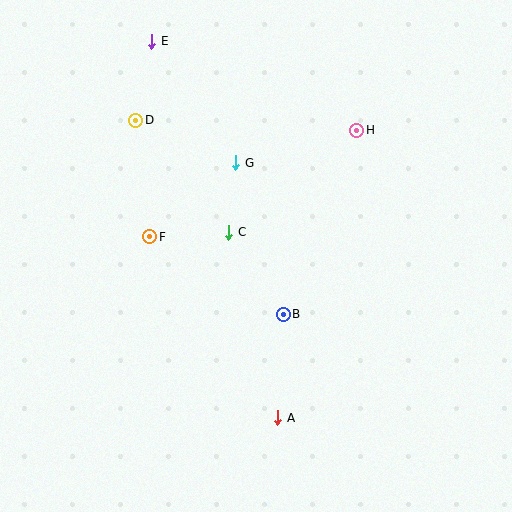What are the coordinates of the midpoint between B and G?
The midpoint between B and G is at (259, 239).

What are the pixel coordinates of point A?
Point A is at (277, 418).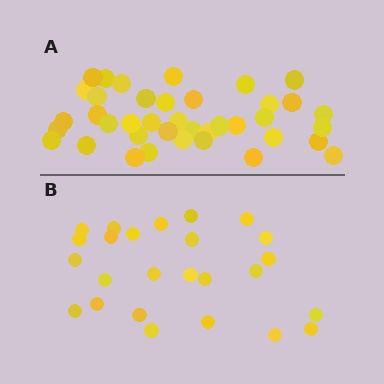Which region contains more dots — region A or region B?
Region A (the top region) has more dots.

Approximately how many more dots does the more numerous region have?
Region A has approximately 15 more dots than region B.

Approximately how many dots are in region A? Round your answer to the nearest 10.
About 40 dots. (The exact count is 39, which rounds to 40.)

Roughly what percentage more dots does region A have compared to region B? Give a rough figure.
About 55% more.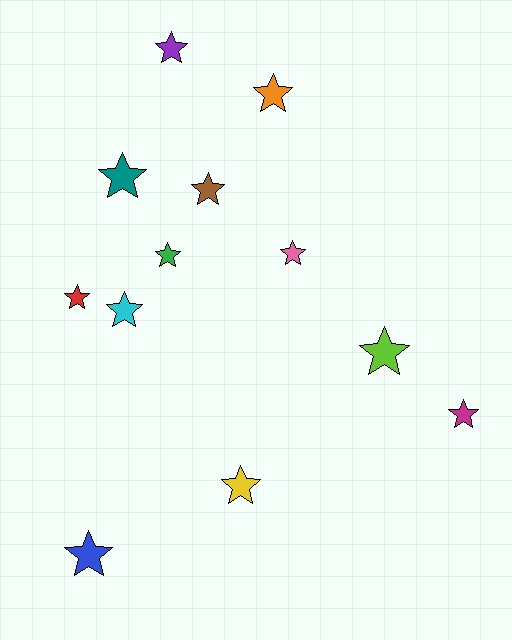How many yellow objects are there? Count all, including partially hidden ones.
There is 1 yellow object.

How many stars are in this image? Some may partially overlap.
There are 12 stars.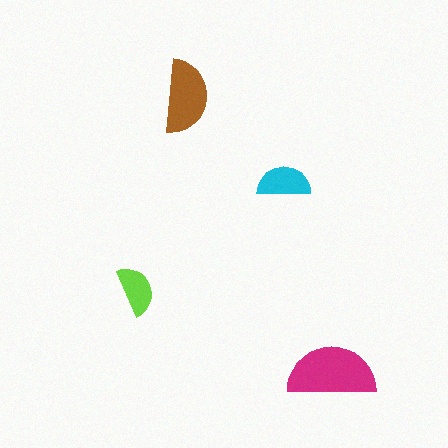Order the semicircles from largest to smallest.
the magenta one, the brown one, the cyan one, the lime one.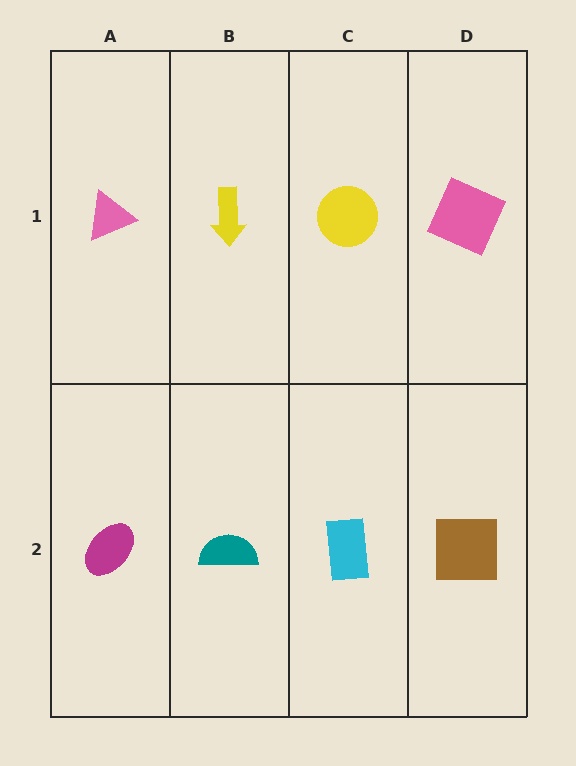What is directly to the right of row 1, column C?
A pink square.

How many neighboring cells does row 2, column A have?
2.